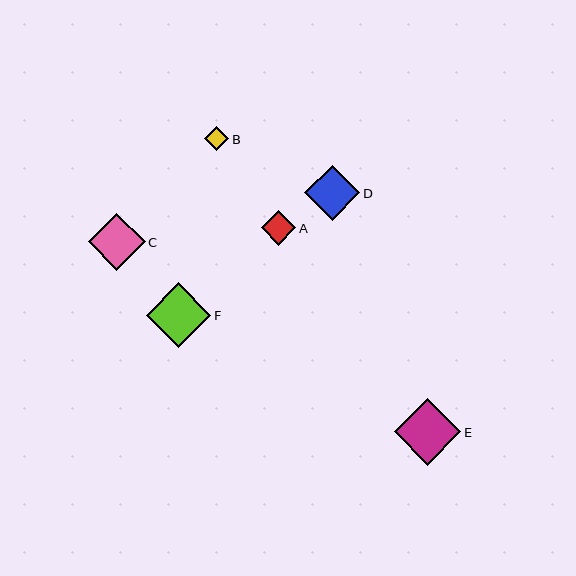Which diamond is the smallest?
Diamond B is the smallest with a size of approximately 24 pixels.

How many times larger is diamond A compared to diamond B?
Diamond A is approximately 1.4 times the size of diamond B.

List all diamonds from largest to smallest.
From largest to smallest: E, F, C, D, A, B.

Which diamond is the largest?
Diamond E is the largest with a size of approximately 66 pixels.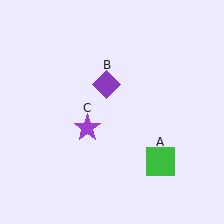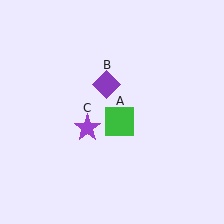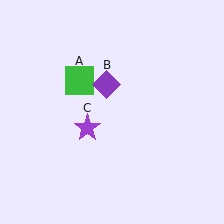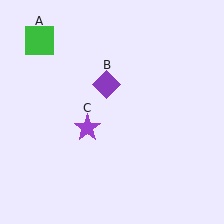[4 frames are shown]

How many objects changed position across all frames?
1 object changed position: green square (object A).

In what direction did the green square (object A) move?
The green square (object A) moved up and to the left.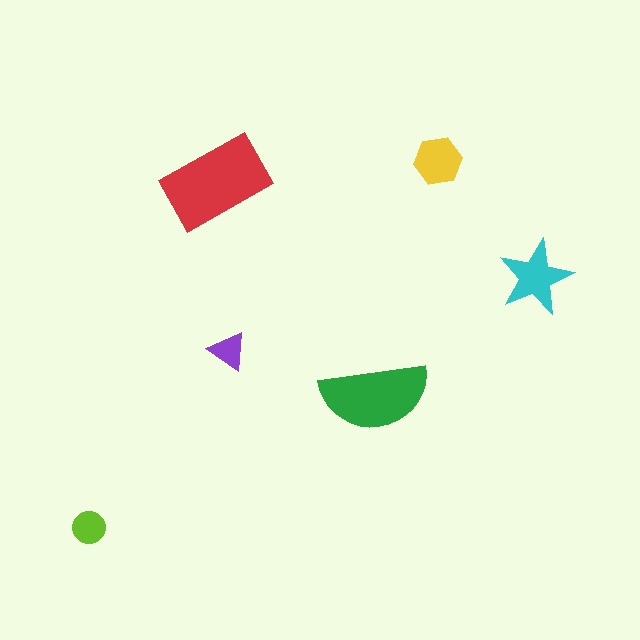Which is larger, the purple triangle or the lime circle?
The lime circle.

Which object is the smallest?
The purple triangle.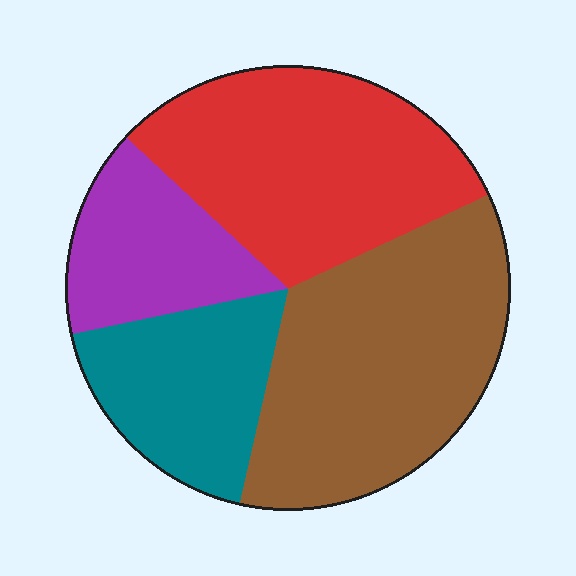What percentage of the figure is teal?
Teal covers around 20% of the figure.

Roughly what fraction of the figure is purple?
Purple takes up about one sixth (1/6) of the figure.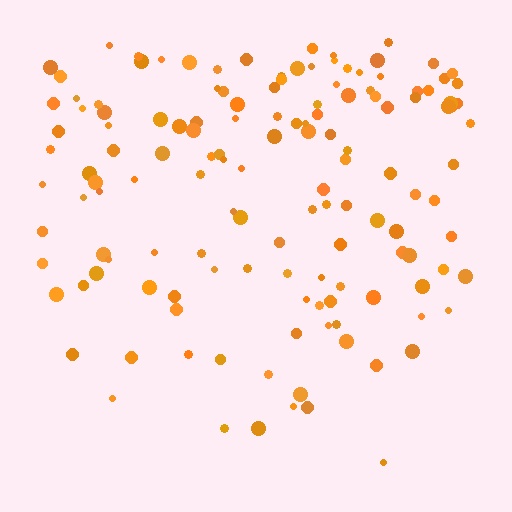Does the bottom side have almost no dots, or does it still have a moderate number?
Still a moderate number, just noticeably fewer than the top.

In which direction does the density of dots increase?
From bottom to top, with the top side densest.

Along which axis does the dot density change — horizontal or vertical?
Vertical.